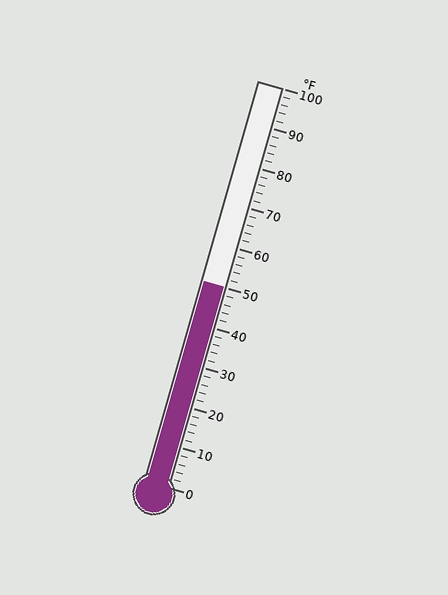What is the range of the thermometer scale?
The thermometer scale ranges from 0°F to 100°F.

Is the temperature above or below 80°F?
The temperature is below 80°F.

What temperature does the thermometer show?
The thermometer shows approximately 50°F.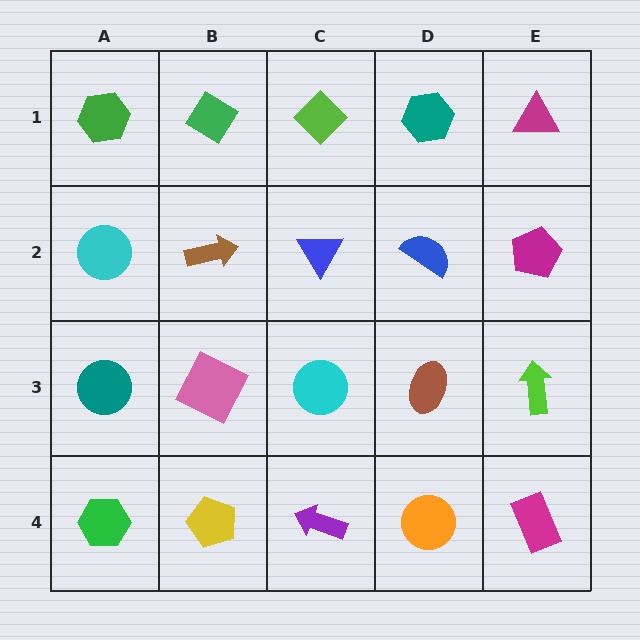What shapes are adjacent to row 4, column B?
A pink square (row 3, column B), a green hexagon (row 4, column A), a purple arrow (row 4, column C).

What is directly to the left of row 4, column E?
An orange circle.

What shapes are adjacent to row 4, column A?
A teal circle (row 3, column A), a yellow pentagon (row 4, column B).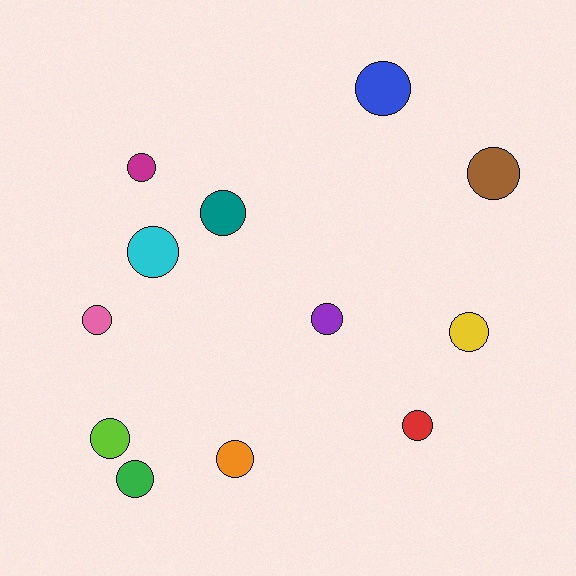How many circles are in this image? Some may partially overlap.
There are 12 circles.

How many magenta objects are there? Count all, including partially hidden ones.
There is 1 magenta object.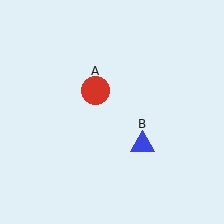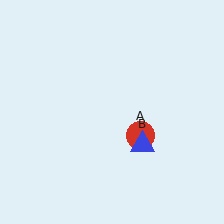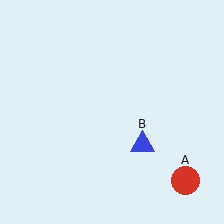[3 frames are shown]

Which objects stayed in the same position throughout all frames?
Blue triangle (object B) remained stationary.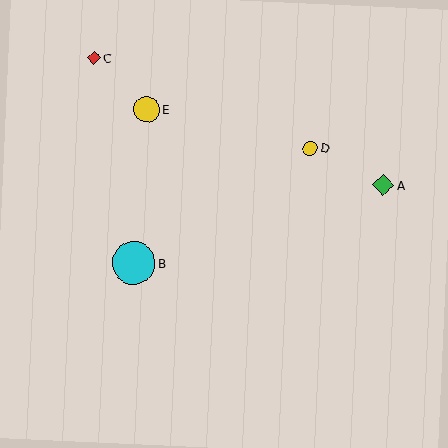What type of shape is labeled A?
Shape A is a green diamond.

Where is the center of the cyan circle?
The center of the cyan circle is at (134, 263).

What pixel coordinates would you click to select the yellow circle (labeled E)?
Click at (146, 109) to select the yellow circle E.